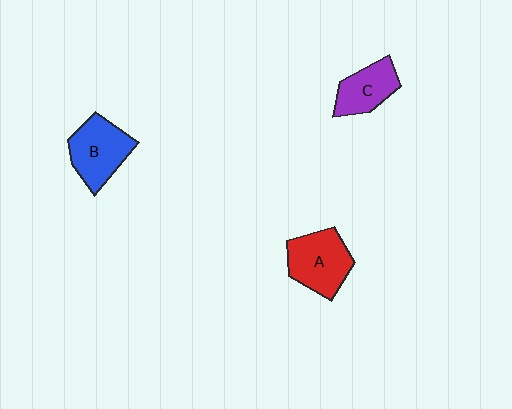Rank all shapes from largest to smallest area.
From largest to smallest: A (red), B (blue), C (purple).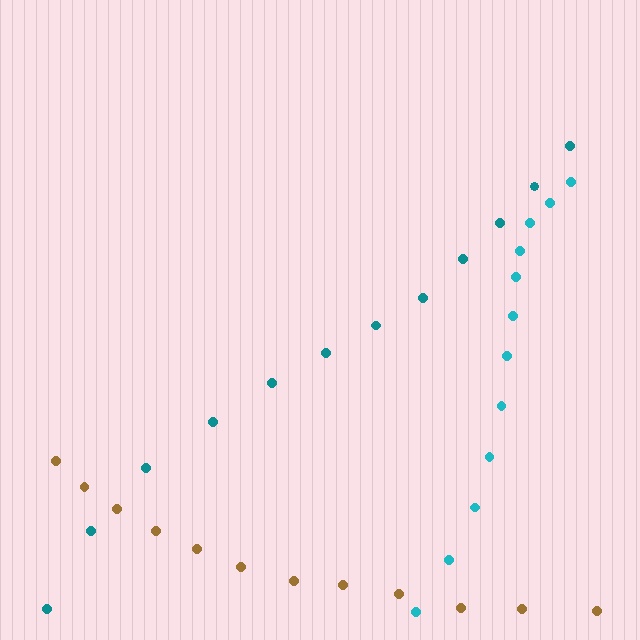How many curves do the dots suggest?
There are 3 distinct paths.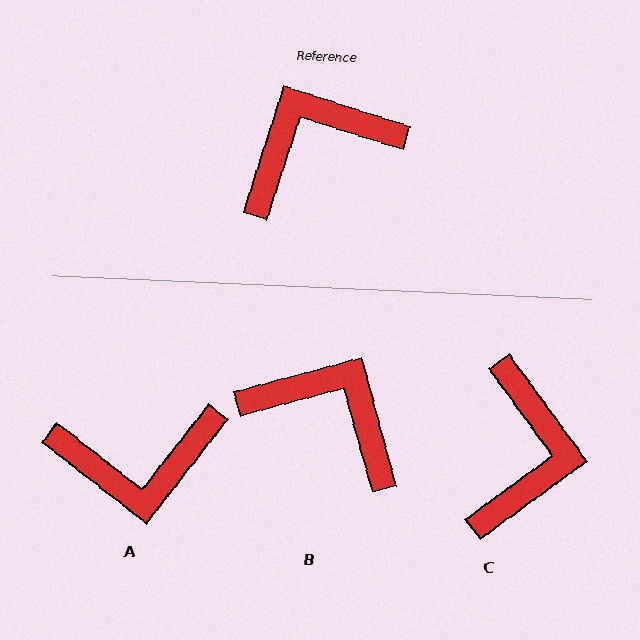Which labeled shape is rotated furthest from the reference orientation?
A, about 160 degrees away.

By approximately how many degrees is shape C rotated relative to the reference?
Approximately 126 degrees clockwise.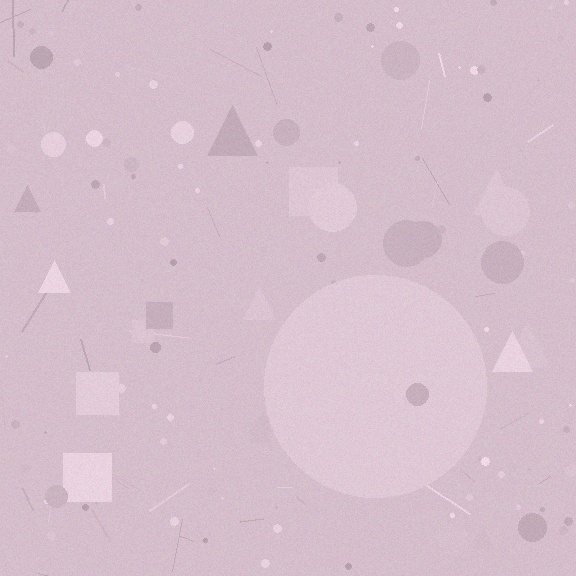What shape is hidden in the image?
A circle is hidden in the image.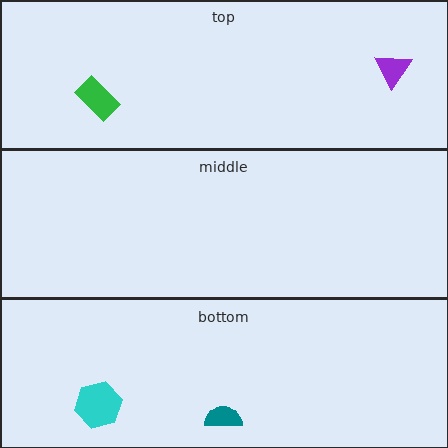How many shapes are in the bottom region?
2.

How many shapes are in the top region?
2.